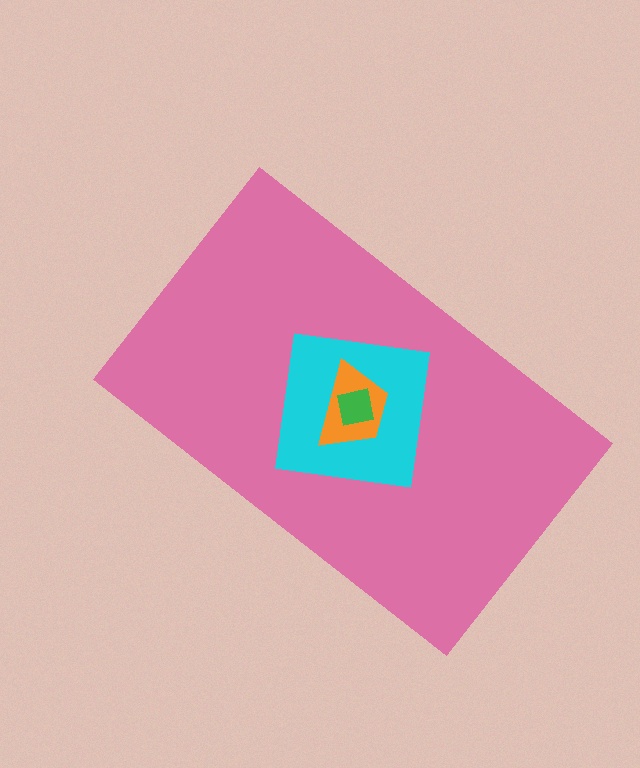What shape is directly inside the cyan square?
The orange trapezoid.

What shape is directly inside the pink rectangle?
The cyan square.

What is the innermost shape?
The green square.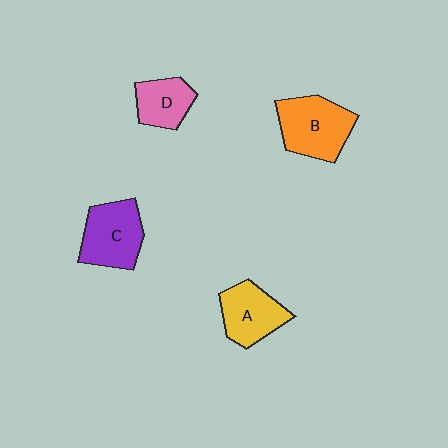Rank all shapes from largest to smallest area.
From largest to smallest: B (orange), C (purple), A (yellow), D (pink).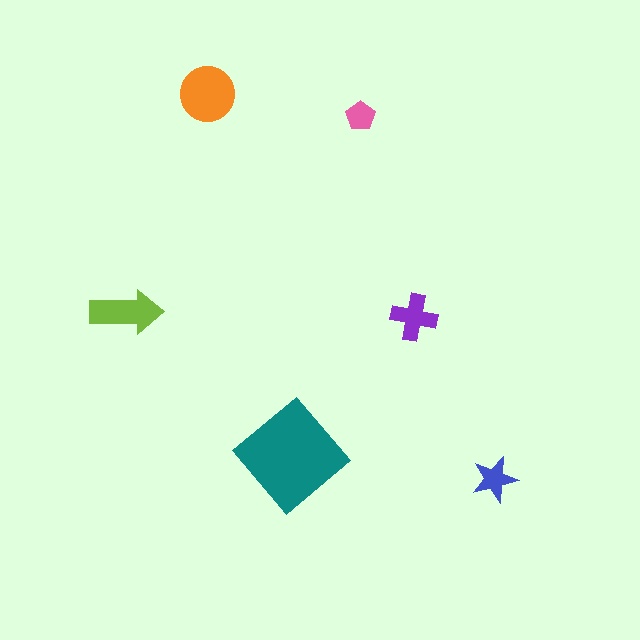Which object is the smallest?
The pink pentagon.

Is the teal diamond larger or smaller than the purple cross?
Larger.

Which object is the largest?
The teal diamond.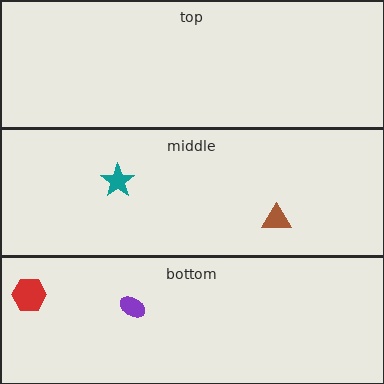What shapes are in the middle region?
The brown triangle, the teal star.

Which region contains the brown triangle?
The middle region.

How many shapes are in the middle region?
2.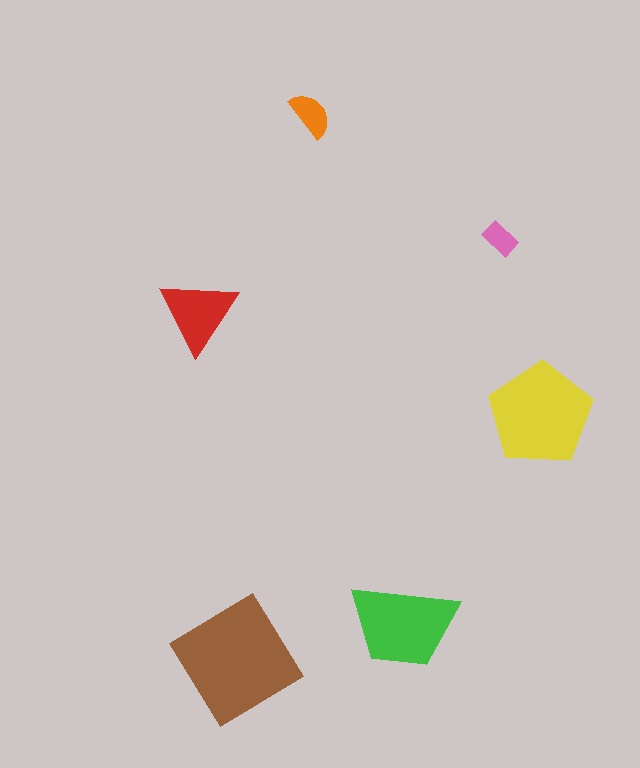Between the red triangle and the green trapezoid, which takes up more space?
The green trapezoid.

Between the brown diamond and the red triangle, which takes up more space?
The brown diamond.